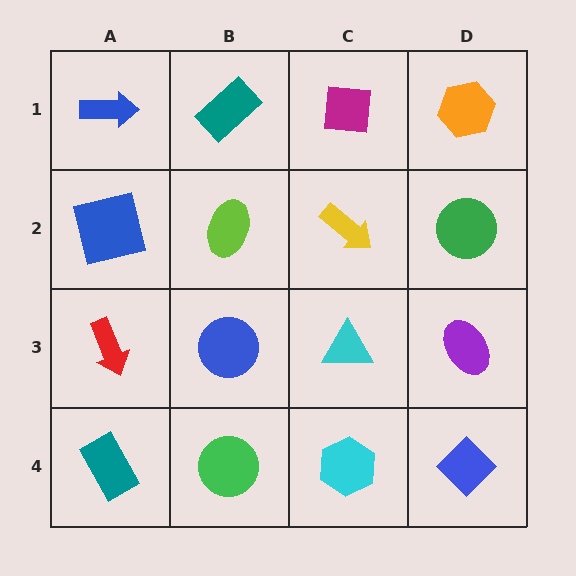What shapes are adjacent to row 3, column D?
A green circle (row 2, column D), a blue diamond (row 4, column D), a cyan triangle (row 3, column C).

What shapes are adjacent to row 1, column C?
A yellow arrow (row 2, column C), a teal rectangle (row 1, column B), an orange hexagon (row 1, column D).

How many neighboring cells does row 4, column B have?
3.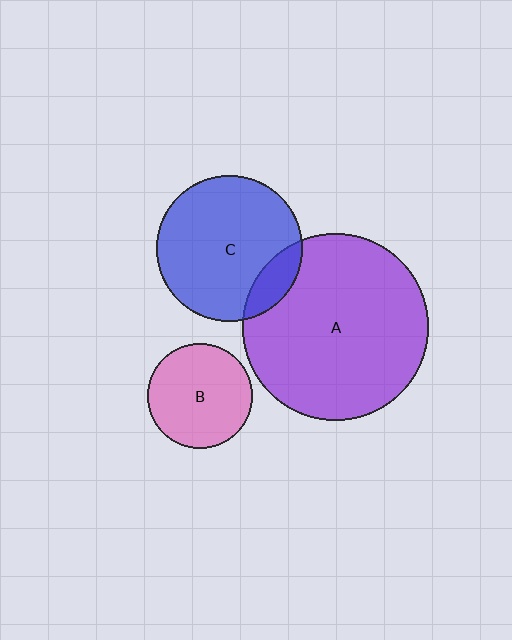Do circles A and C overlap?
Yes.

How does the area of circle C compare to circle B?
Approximately 2.0 times.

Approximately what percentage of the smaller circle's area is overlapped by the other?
Approximately 15%.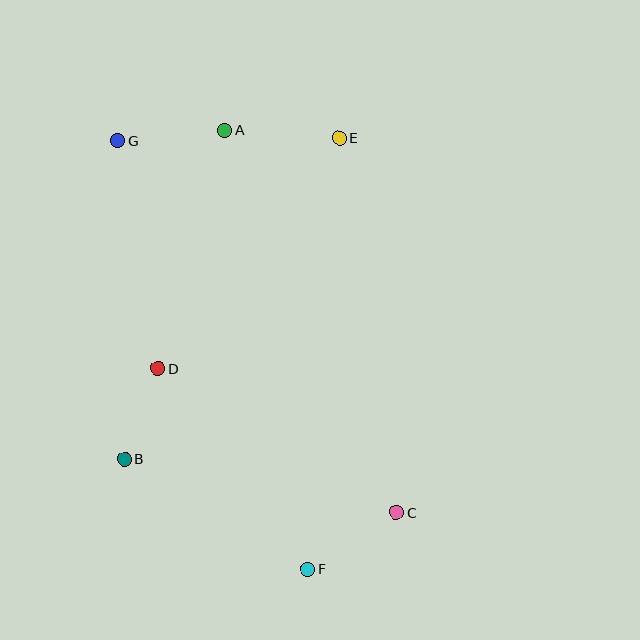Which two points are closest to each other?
Points B and D are closest to each other.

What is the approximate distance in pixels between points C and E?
The distance between C and E is approximately 379 pixels.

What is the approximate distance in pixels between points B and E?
The distance between B and E is approximately 386 pixels.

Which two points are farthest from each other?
Points F and G are farthest from each other.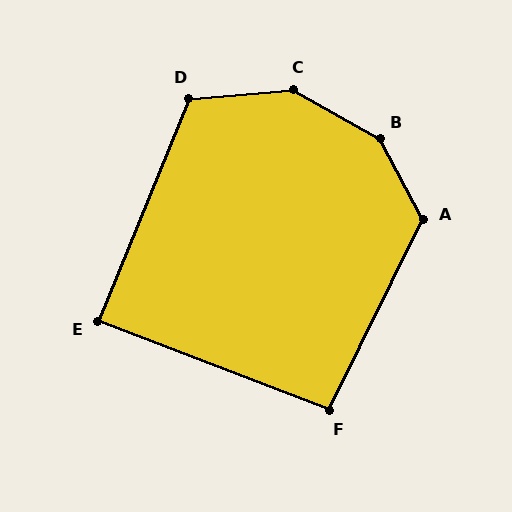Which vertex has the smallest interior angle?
E, at approximately 89 degrees.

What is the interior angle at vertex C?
Approximately 145 degrees (obtuse).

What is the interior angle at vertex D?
Approximately 117 degrees (obtuse).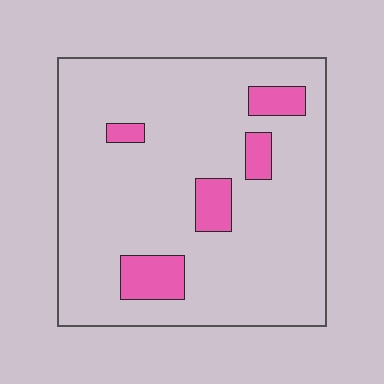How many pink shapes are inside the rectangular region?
5.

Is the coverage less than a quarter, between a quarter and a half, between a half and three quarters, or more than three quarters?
Less than a quarter.